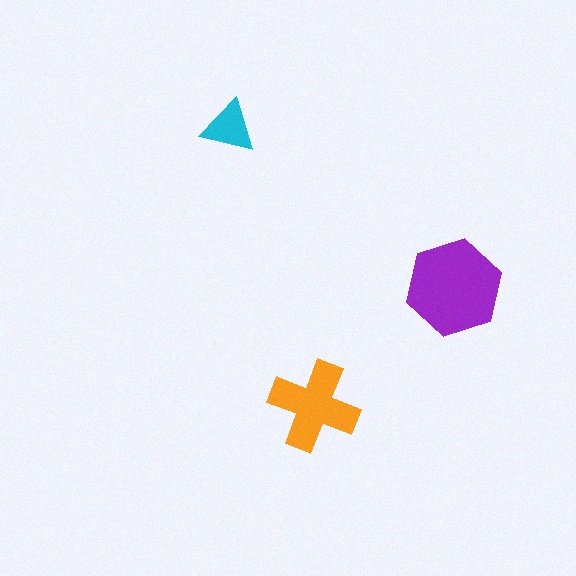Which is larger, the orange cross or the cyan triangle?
The orange cross.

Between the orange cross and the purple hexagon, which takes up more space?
The purple hexagon.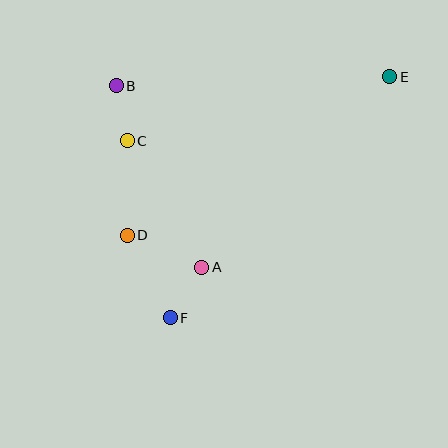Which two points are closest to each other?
Points B and C are closest to each other.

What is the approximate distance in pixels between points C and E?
The distance between C and E is approximately 270 pixels.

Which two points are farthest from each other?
Points E and F are farthest from each other.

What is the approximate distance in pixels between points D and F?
The distance between D and F is approximately 93 pixels.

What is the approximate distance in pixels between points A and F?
The distance between A and F is approximately 59 pixels.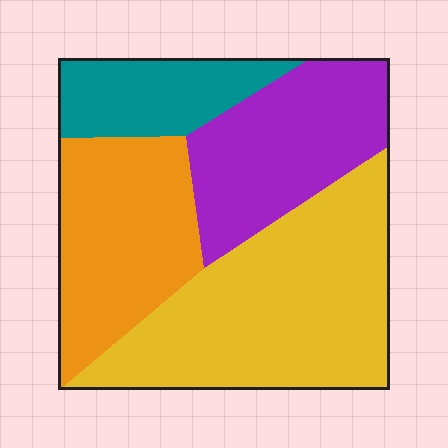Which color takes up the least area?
Teal, at roughly 15%.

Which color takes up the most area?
Yellow, at roughly 40%.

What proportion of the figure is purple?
Purple takes up about one quarter (1/4) of the figure.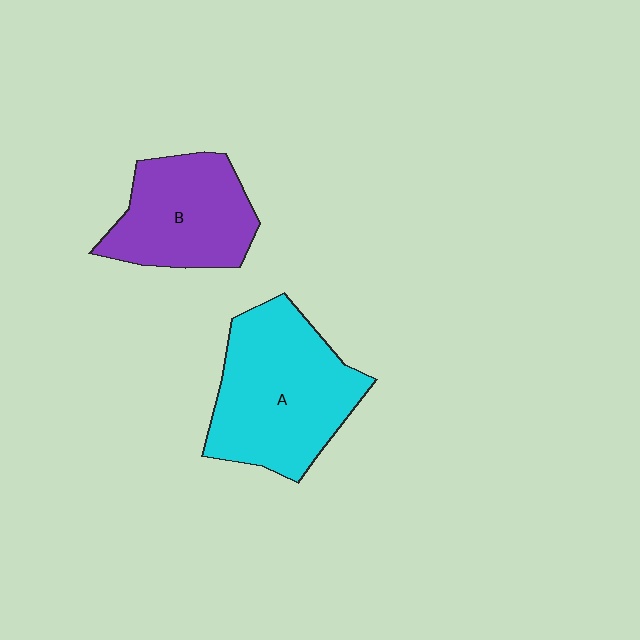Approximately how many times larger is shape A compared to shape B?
Approximately 1.4 times.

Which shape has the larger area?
Shape A (cyan).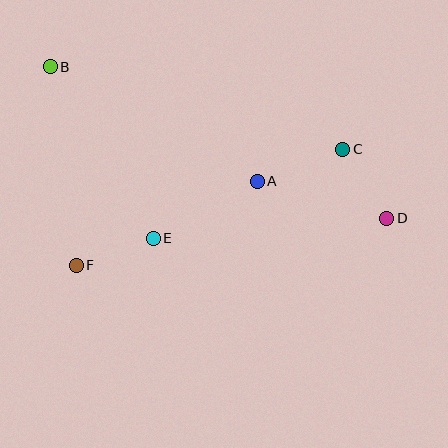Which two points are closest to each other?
Points C and D are closest to each other.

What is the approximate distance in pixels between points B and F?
The distance between B and F is approximately 200 pixels.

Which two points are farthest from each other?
Points B and D are farthest from each other.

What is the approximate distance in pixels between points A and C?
The distance between A and C is approximately 91 pixels.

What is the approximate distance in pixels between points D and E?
The distance between D and E is approximately 234 pixels.